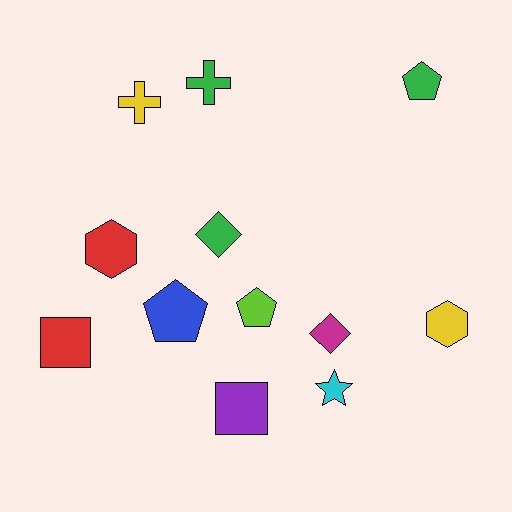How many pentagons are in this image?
There are 3 pentagons.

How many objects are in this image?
There are 12 objects.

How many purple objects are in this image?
There is 1 purple object.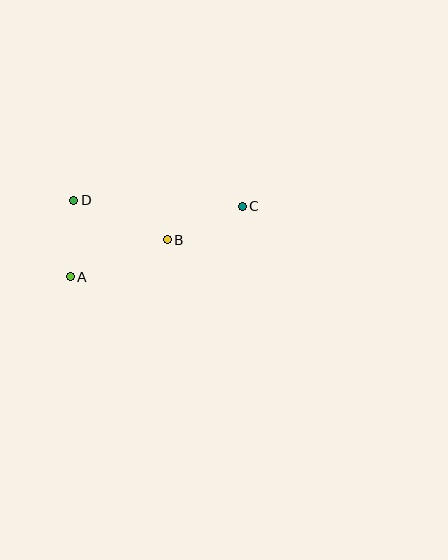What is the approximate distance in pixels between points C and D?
The distance between C and D is approximately 169 pixels.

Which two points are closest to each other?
Points A and D are closest to each other.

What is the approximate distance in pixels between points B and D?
The distance between B and D is approximately 102 pixels.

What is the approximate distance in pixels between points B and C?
The distance between B and C is approximately 82 pixels.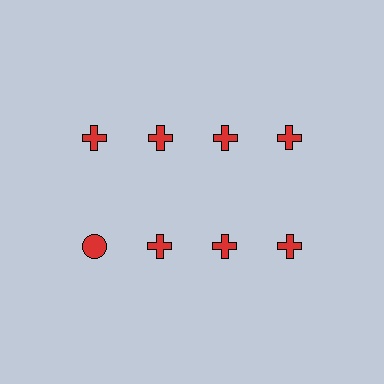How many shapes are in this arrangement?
There are 8 shapes arranged in a grid pattern.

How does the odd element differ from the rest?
It has a different shape: circle instead of cross.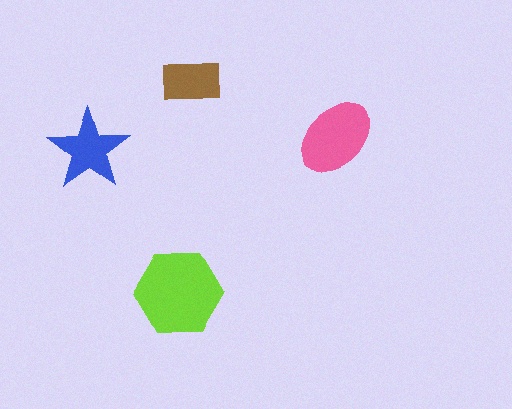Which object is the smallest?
The brown rectangle.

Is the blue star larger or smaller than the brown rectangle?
Larger.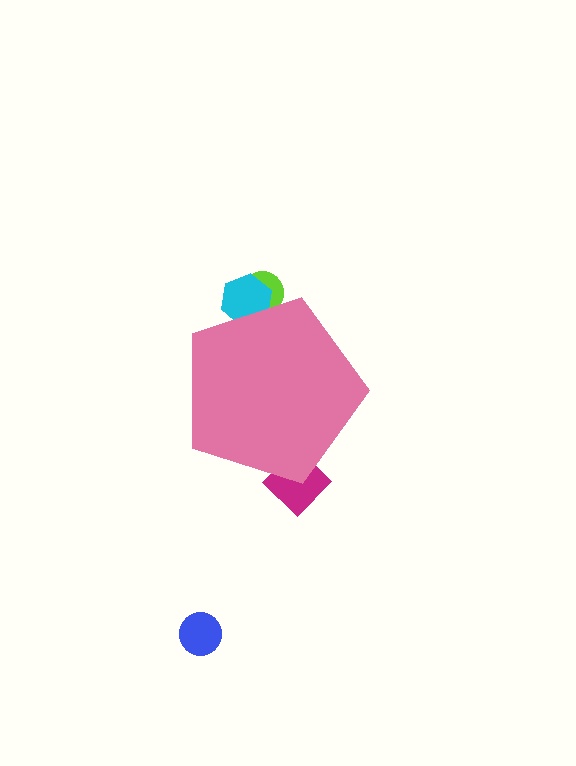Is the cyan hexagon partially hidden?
Yes, the cyan hexagon is partially hidden behind the pink pentagon.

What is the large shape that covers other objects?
A pink pentagon.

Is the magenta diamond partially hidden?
Yes, the magenta diamond is partially hidden behind the pink pentagon.